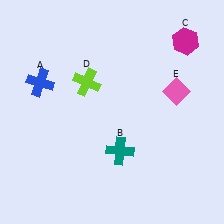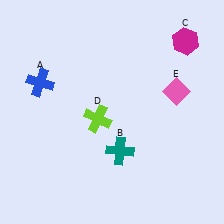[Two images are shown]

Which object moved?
The lime cross (D) moved down.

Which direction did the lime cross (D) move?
The lime cross (D) moved down.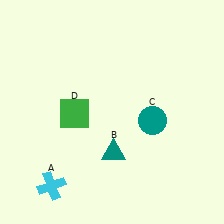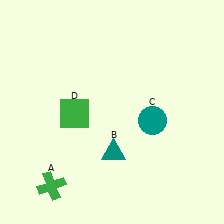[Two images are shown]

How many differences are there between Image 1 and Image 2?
There is 1 difference between the two images.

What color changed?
The cross (A) changed from cyan in Image 1 to green in Image 2.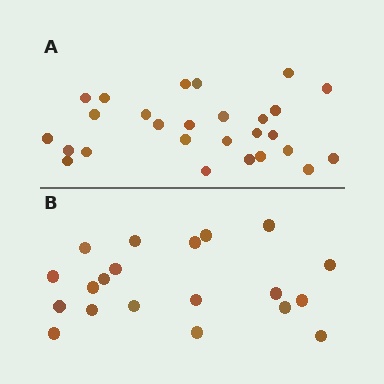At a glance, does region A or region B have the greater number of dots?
Region A (the top region) has more dots.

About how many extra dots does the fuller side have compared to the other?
Region A has roughly 8 or so more dots than region B.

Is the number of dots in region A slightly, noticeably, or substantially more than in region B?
Region A has noticeably more, but not dramatically so. The ratio is roughly 1.4 to 1.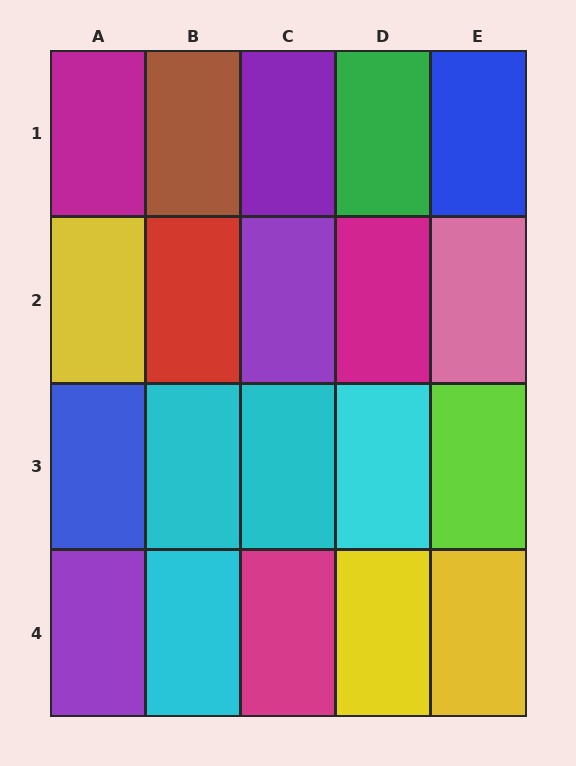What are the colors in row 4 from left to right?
Purple, cyan, magenta, yellow, yellow.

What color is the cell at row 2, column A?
Yellow.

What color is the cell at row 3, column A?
Blue.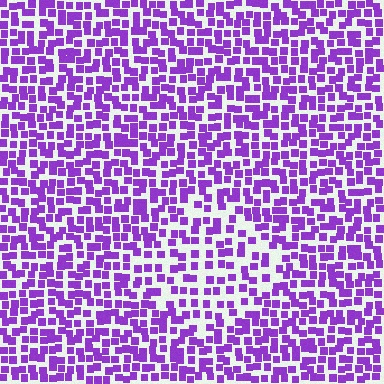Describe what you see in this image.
The image contains small purple elements arranged at two different densities. A diamond-shaped region is visible where the elements are less densely packed than the surrounding area.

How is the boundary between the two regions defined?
The boundary is defined by a change in element density (approximately 1.6x ratio). All elements are the same color, size, and shape.